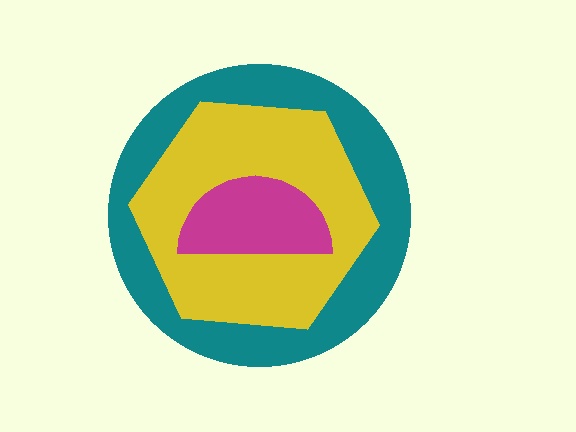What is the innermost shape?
The magenta semicircle.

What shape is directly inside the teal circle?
The yellow hexagon.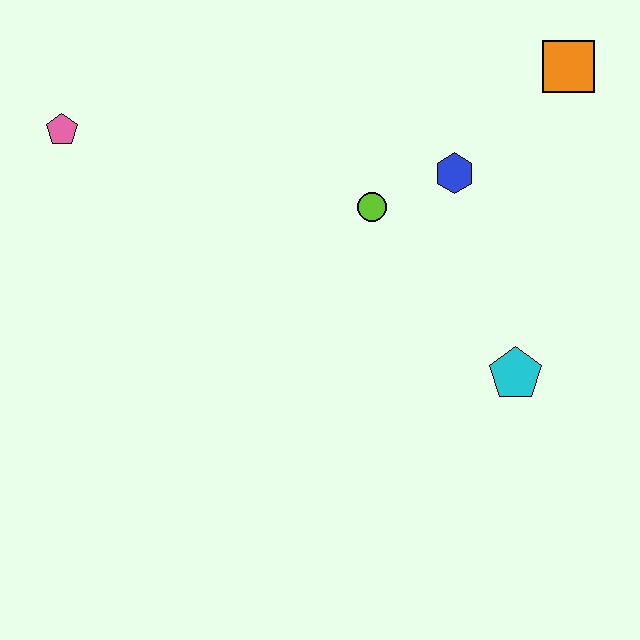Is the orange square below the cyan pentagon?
No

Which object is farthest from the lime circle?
The pink pentagon is farthest from the lime circle.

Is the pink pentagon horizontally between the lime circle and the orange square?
No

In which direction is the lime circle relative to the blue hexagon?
The lime circle is to the left of the blue hexagon.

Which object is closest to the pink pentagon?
The lime circle is closest to the pink pentagon.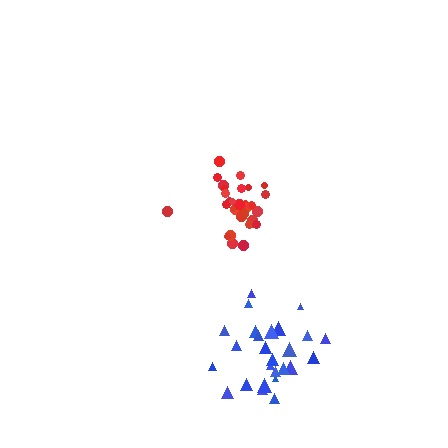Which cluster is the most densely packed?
Red.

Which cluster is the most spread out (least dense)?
Blue.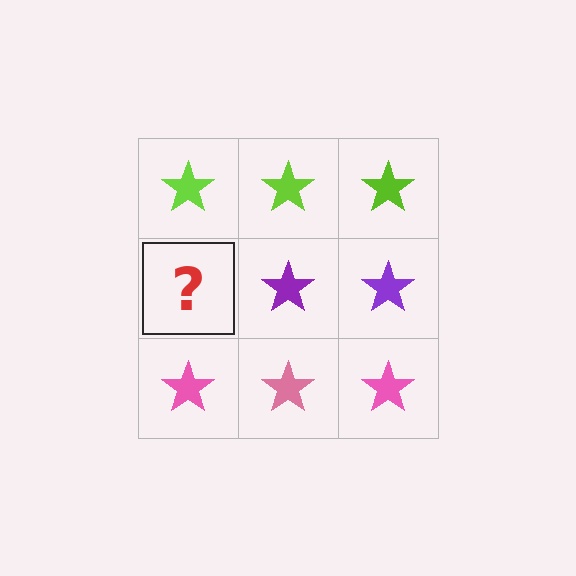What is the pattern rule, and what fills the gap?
The rule is that each row has a consistent color. The gap should be filled with a purple star.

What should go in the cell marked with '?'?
The missing cell should contain a purple star.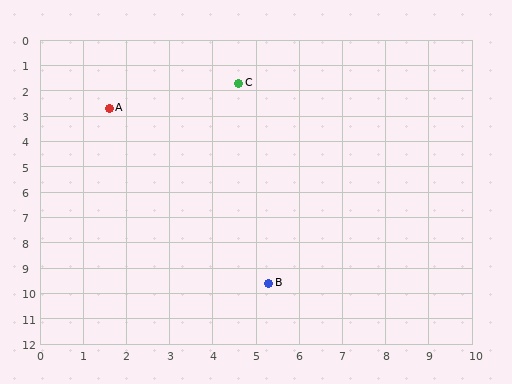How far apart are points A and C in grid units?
Points A and C are about 3.2 grid units apart.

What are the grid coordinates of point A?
Point A is at approximately (1.6, 2.7).